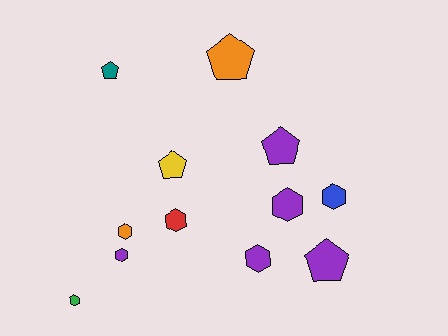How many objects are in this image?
There are 12 objects.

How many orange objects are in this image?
There are 2 orange objects.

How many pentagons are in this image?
There are 5 pentagons.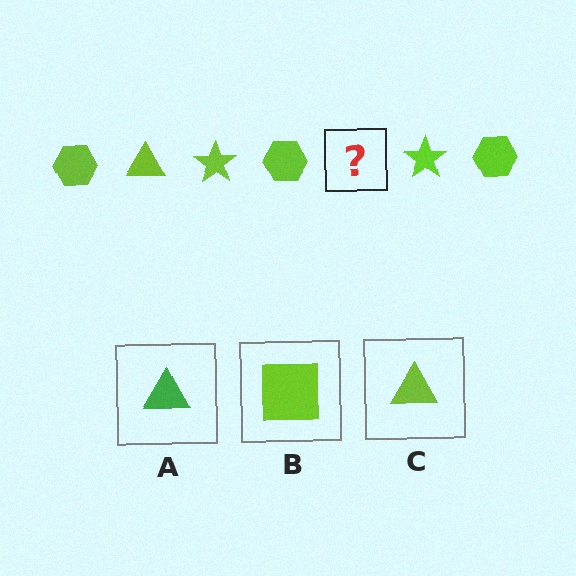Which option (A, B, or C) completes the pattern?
C.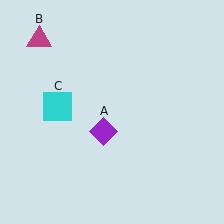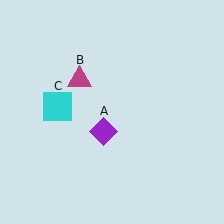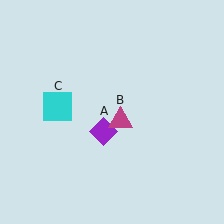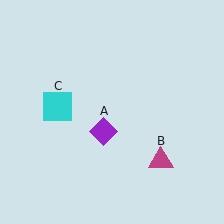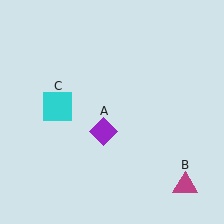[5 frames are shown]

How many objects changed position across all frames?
1 object changed position: magenta triangle (object B).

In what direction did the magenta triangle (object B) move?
The magenta triangle (object B) moved down and to the right.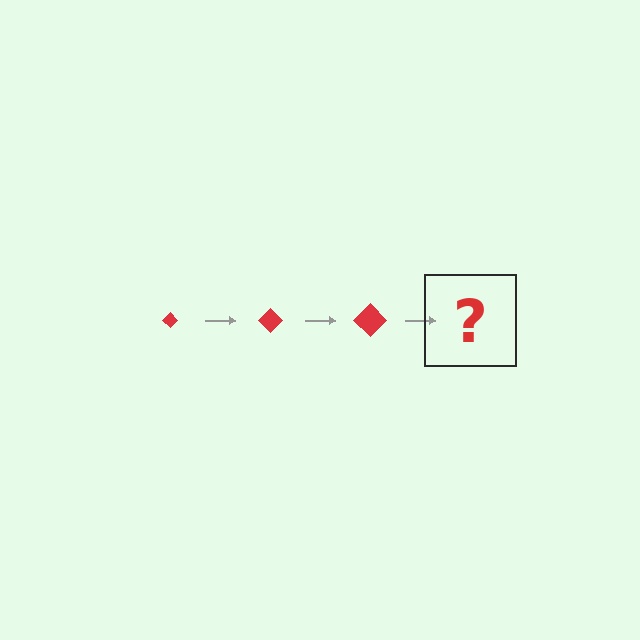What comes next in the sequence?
The next element should be a red diamond, larger than the previous one.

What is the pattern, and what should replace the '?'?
The pattern is that the diamond gets progressively larger each step. The '?' should be a red diamond, larger than the previous one.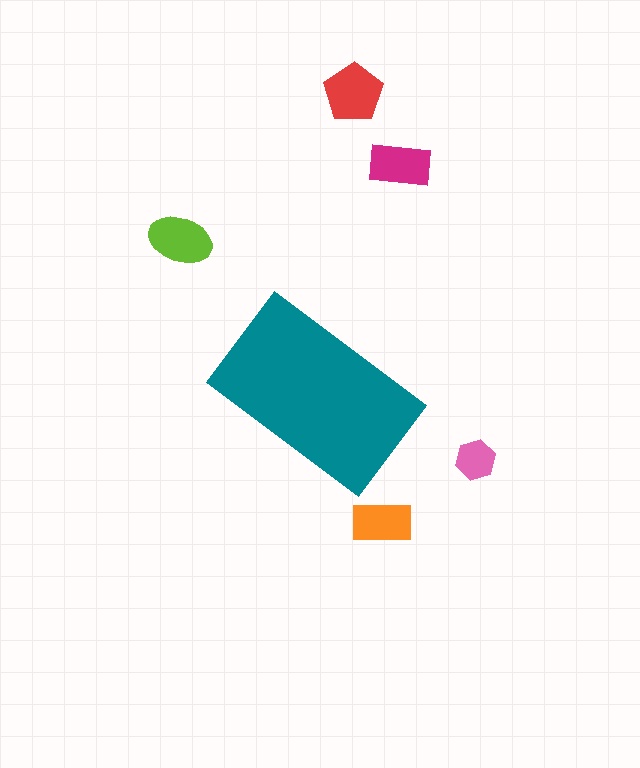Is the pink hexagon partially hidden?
No, the pink hexagon is fully visible.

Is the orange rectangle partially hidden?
No, the orange rectangle is fully visible.